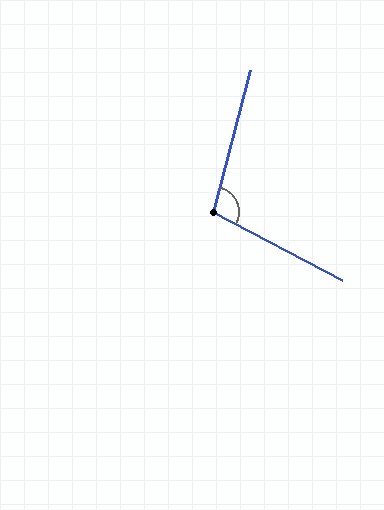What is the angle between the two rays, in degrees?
Approximately 103 degrees.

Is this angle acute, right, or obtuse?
It is obtuse.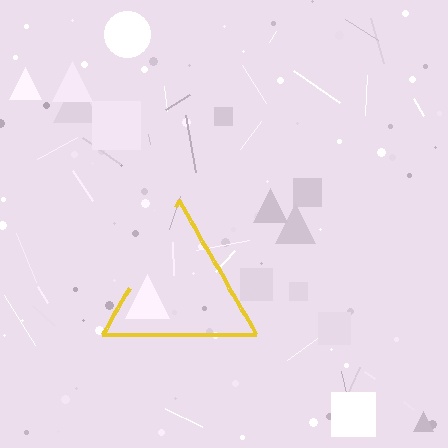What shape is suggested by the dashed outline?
The dashed outline suggests a triangle.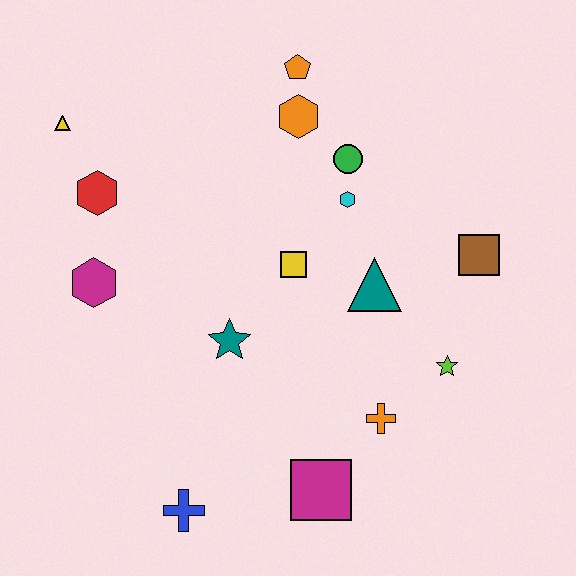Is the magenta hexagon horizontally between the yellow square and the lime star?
No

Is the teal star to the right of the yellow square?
No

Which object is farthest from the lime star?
The yellow triangle is farthest from the lime star.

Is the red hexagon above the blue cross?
Yes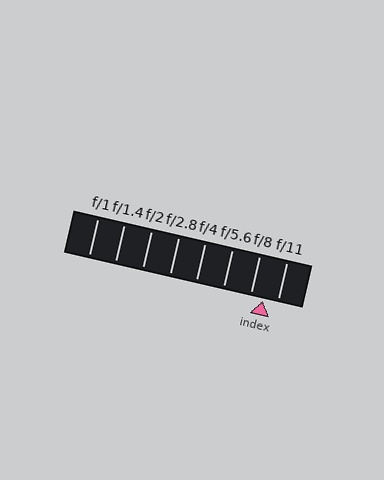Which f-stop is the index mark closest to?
The index mark is closest to f/8.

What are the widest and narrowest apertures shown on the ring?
The widest aperture shown is f/1 and the narrowest is f/11.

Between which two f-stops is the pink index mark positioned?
The index mark is between f/8 and f/11.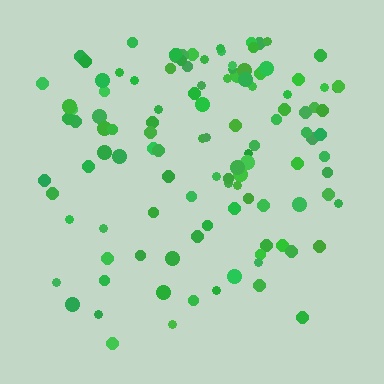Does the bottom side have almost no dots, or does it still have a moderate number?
Still a moderate number, just noticeably fewer than the top.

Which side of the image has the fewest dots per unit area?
The bottom.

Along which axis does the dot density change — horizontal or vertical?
Vertical.